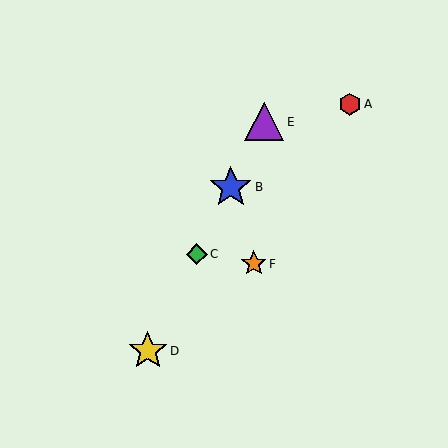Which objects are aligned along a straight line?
Objects B, C, D, E are aligned along a straight line.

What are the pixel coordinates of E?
Object E is at (264, 122).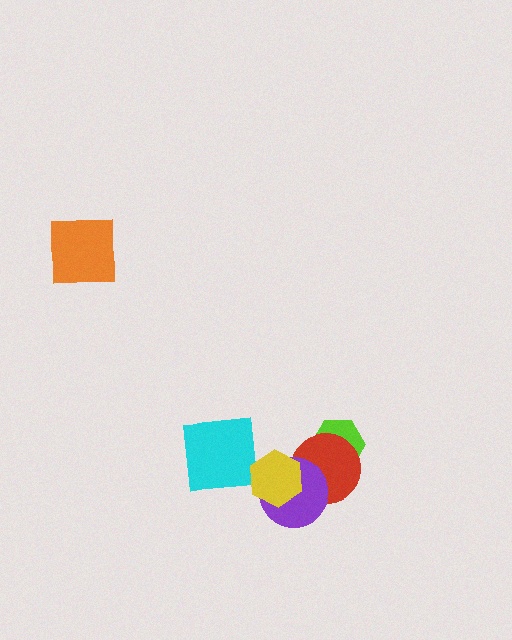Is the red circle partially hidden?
Yes, it is partially covered by another shape.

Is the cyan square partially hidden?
No, no other shape covers it.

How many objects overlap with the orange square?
0 objects overlap with the orange square.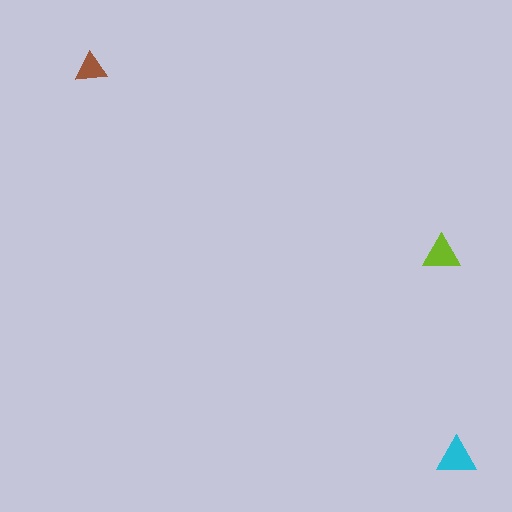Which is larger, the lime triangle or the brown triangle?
The lime one.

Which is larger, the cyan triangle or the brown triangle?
The cyan one.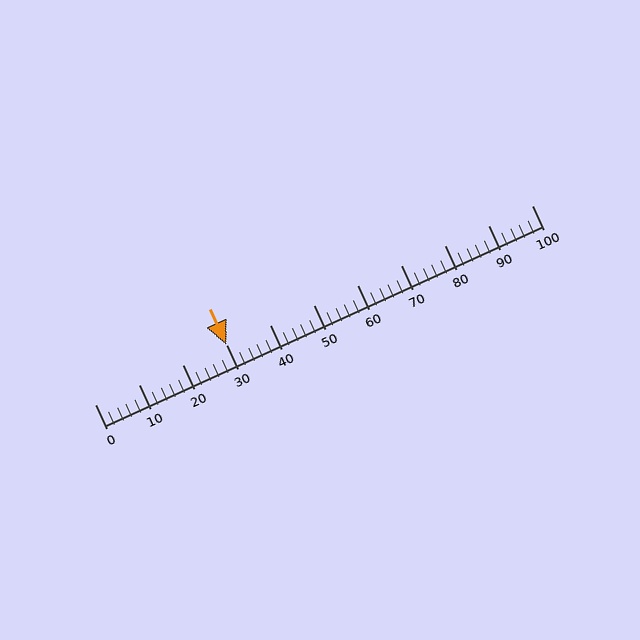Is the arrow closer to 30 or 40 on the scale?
The arrow is closer to 30.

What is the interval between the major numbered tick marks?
The major tick marks are spaced 10 units apart.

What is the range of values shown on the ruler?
The ruler shows values from 0 to 100.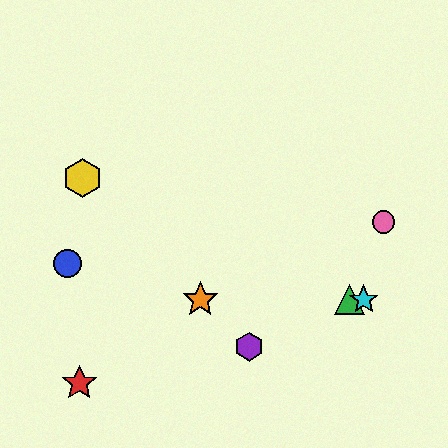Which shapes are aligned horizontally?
The green triangle, the orange star, the cyan star are aligned horizontally.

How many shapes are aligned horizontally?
3 shapes (the green triangle, the orange star, the cyan star) are aligned horizontally.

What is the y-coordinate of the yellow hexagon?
The yellow hexagon is at y≈178.